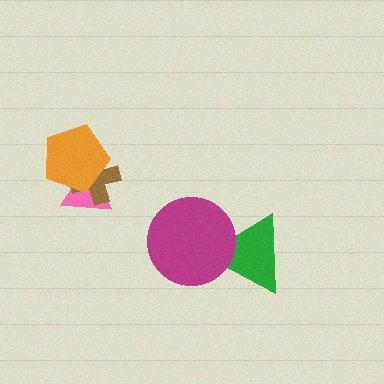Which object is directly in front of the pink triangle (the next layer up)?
The brown cross is directly in front of the pink triangle.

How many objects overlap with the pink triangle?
2 objects overlap with the pink triangle.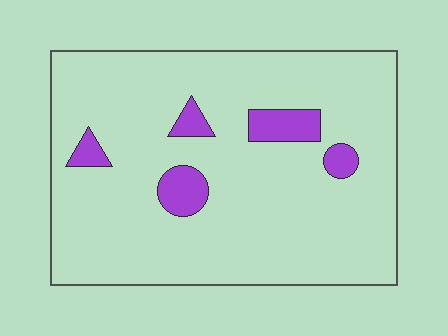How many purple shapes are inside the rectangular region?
5.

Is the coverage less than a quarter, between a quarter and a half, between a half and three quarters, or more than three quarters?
Less than a quarter.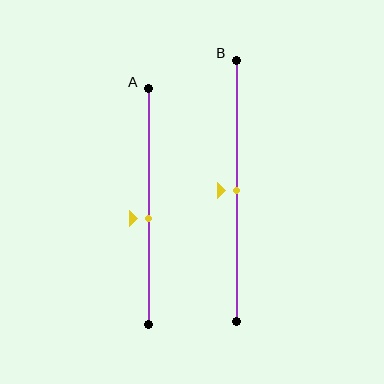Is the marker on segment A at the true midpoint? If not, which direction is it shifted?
No, the marker on segment A is shifted downward by about 5% of the segment length.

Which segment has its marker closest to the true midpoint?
Segment B has its marker closest to the true midpoint.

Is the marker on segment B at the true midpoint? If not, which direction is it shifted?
Yes, the marker on segment B is at the true midpoint.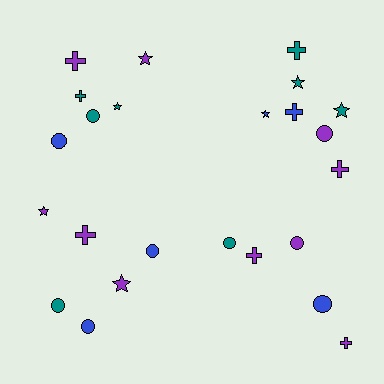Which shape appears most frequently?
Circle, with 9 objects.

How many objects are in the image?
There are 24 objects.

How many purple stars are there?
There are 3 purple stars.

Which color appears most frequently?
Purple, with 10 objects.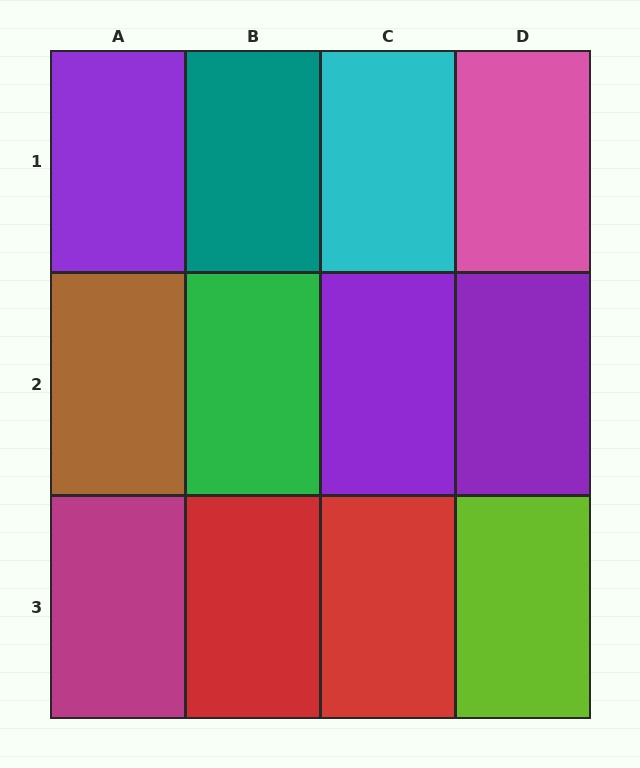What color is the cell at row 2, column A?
Brown.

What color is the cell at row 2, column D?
Purple.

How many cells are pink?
1 cell is pink.